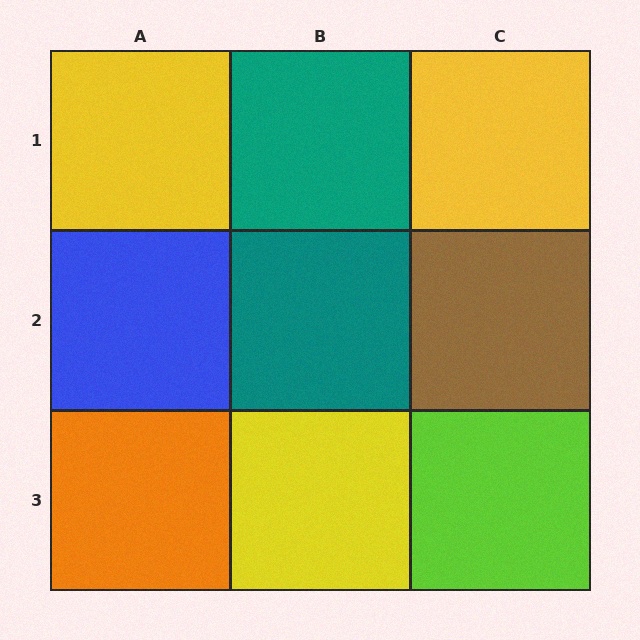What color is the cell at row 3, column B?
Yellow.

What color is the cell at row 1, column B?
Teal.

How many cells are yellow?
3 cells are yellow.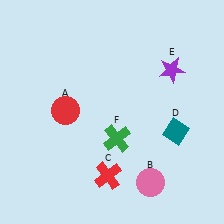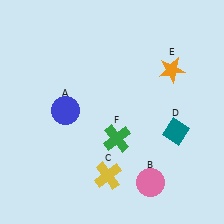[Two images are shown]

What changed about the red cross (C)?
In Image 1, C is red. In Image 2, it changed to yellow.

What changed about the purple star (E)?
In Image 1, E is purple. In Image 2, it changed to orange.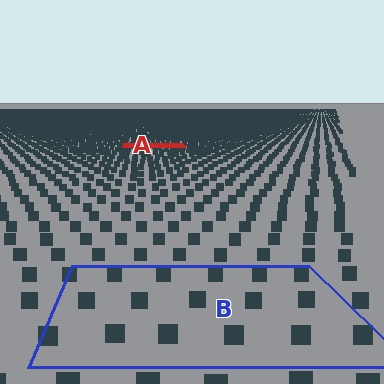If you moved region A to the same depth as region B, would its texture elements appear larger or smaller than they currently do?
They would appear larger. At a closer depth, the same texture elements are projected at a bigger on-screen size.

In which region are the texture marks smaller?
The texture marks are smaller in region A, because it is farther away.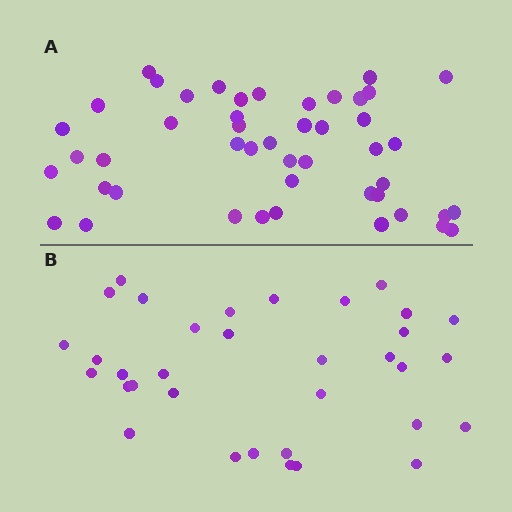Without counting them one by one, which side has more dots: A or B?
Region A (the top region) has more dots.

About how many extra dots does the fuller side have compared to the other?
Region A has approximately 15 more dots than region B.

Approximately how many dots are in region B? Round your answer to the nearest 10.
About 30 dots. (The exact count is 34, which rounds to 30.)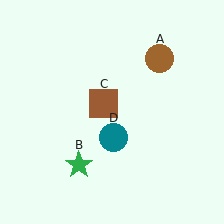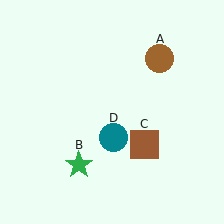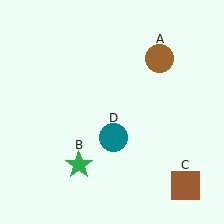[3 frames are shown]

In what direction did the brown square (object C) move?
The brown square (object C) moved down and to the right.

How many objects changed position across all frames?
1 object changed position: brown square (object C).